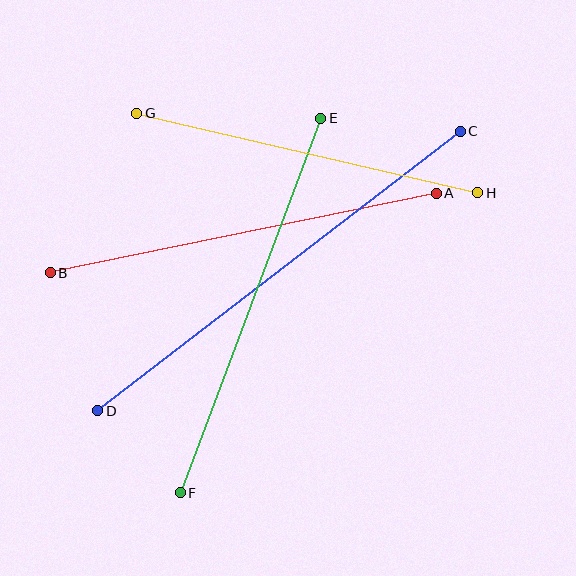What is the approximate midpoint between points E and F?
The midpoint is at approximately (251, 305) pixels.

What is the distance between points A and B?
The distance is approximately 394 pixels.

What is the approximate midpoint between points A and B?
The midpoint is at approximately (243, 233) pixels.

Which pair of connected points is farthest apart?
Points C and D are farthest apart.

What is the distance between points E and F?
The distance is approximately 400 pixels.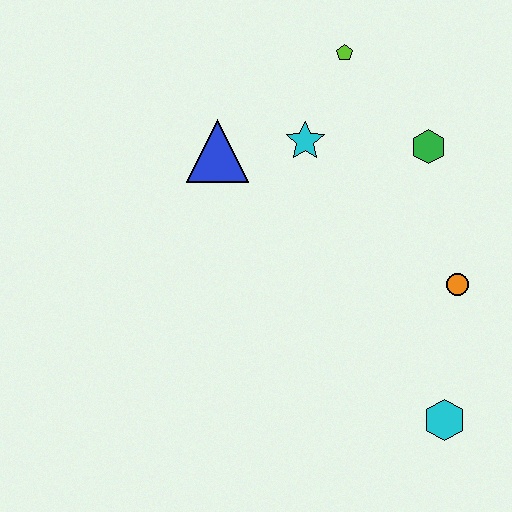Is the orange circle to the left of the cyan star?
No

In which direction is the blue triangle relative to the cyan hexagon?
The blue triangle is above the cyan hexagon.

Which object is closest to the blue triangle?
The cyan star is closest to the blue triangle.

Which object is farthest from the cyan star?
The cyan hexagon is farthest from the cyan star.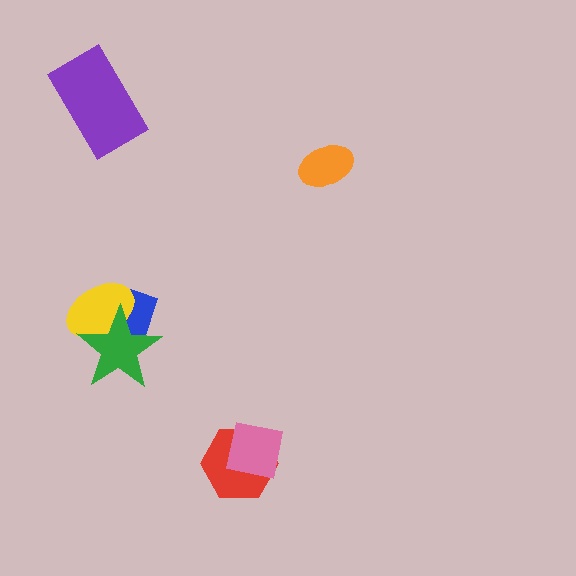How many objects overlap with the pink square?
1 object overlaps with the pink square.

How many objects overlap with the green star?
2 objects overlap with the green star.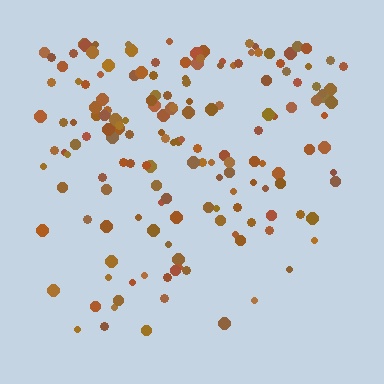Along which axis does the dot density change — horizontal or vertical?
Vertical.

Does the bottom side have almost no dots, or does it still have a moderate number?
Still a moderate number, just noticeably fewer than the top.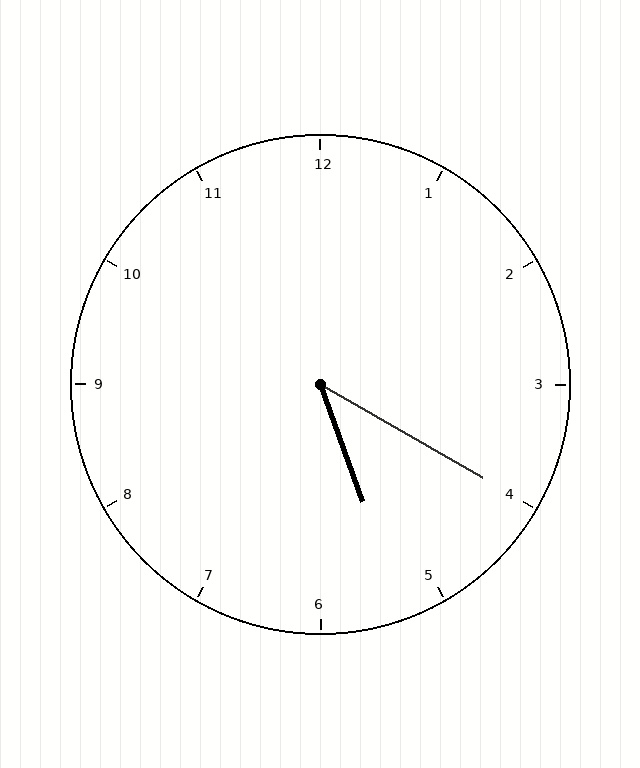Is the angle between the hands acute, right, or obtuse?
It is acute.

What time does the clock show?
5:20.